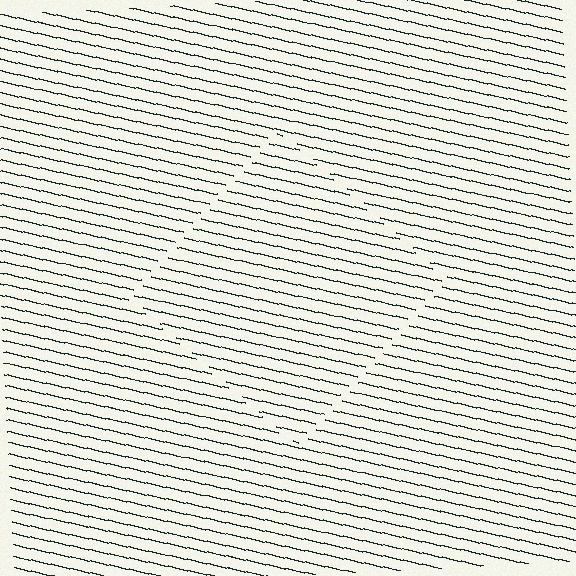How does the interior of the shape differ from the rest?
The interior of the shape contains the same grating, shifted by half a period — the contour is defined by the phase discontinuity where line-ends from the inner and outer gratings abut.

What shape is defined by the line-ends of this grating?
An illusory square. The interior of the shape contains the same grating, shifted by half a period — the contour is defined by the phase discontinuity where line-ends from the inner and outer gratings abut.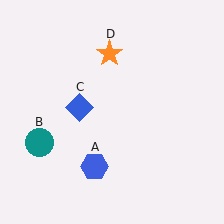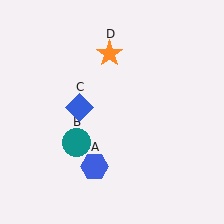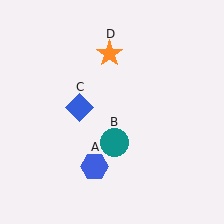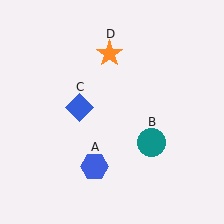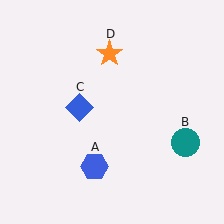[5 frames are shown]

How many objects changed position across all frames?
1 object changed position: teal circle (object B).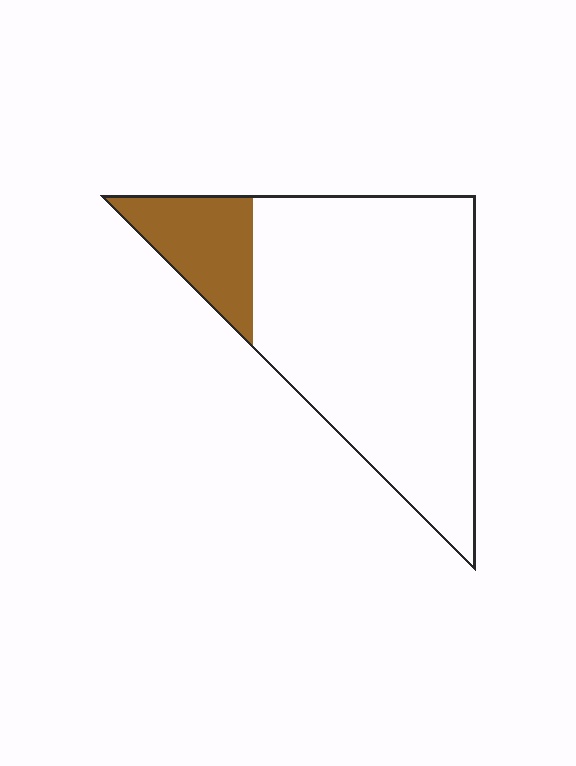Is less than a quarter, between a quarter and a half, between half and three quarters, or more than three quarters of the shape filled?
Less than a quarter.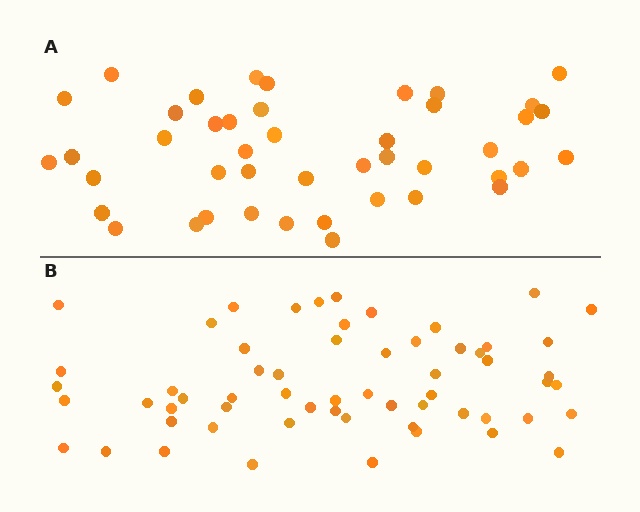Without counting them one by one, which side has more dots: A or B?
Region B (the bottom region) has more dots.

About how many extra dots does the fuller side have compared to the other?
Region B has approximately 15 more dots than region A.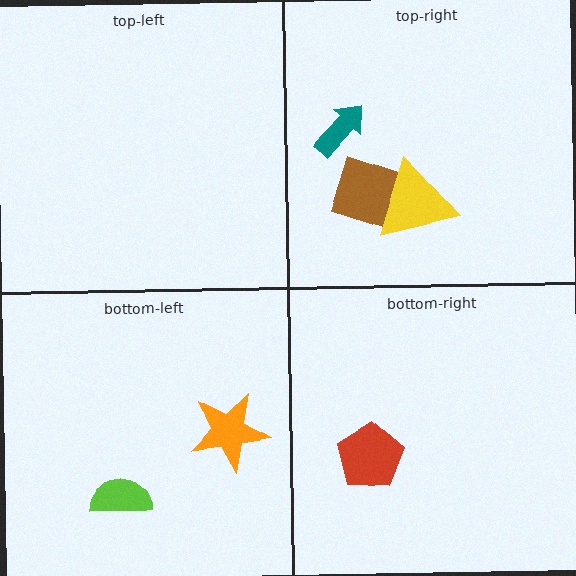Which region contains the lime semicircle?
The bottom-left region.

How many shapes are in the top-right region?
3.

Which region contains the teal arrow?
The top-right region.